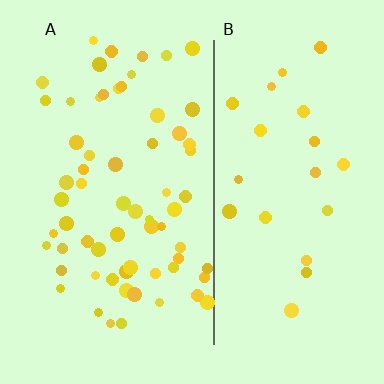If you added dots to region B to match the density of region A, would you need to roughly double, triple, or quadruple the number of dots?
Approximately triple.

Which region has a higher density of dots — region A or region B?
A (the left).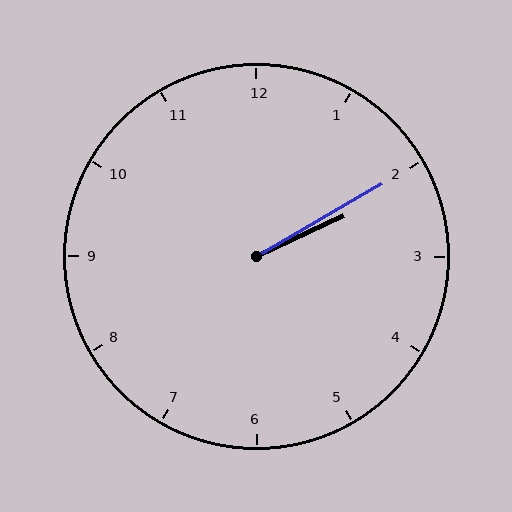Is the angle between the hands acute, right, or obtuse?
It is acute.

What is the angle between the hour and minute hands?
Approximately 5 degrees.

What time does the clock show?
2:10.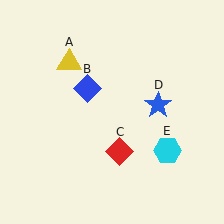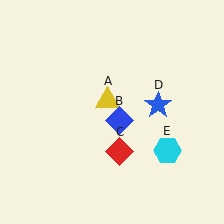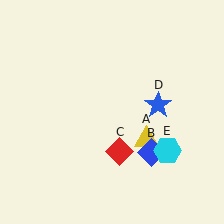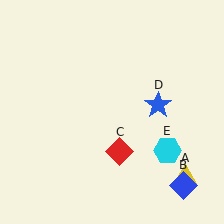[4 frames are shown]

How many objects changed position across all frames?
2 objects changed position: yellow triangle (object A), blue diamond (object B).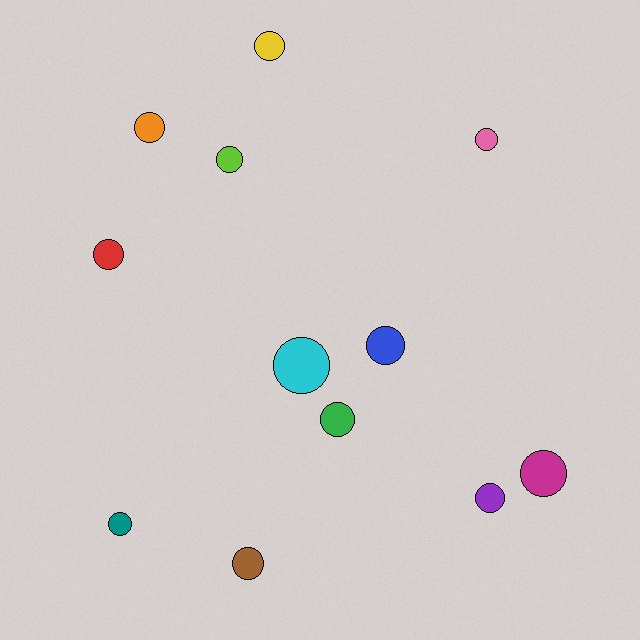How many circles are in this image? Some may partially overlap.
There are 12 circles.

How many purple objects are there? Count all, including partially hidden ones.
There is 1 purple object.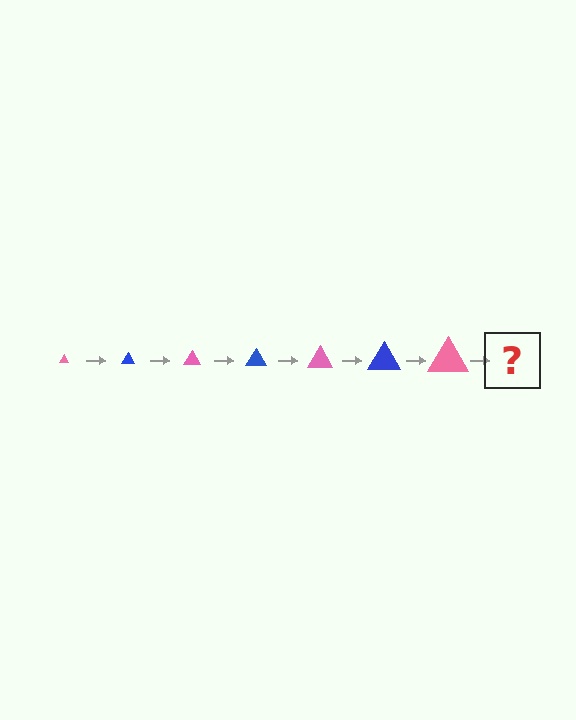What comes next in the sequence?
The next element should be a blue triangle, larger than the previous one.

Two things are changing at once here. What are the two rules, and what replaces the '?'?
The two rules are that the triangle grows larger each step and the color cycles through pink and blue. The '?' should be a blue triangle, larger than the previous one.